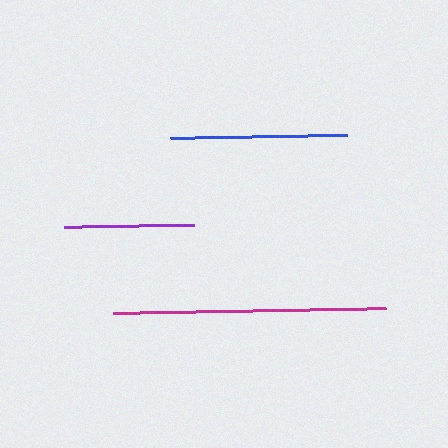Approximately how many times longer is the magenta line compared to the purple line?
The magenta line is approximately 2.1 times the length of the purple line.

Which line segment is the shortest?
The purple line is the shortest at approximately 130 pixels.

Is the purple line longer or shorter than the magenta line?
The magenta line is longer than the purple line.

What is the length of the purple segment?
The purple segment is approximately 130 pixels long.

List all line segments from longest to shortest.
From longest to shortest: magenta, blue, purple.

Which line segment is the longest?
The magenta line is the longest at approximately 273 pixels.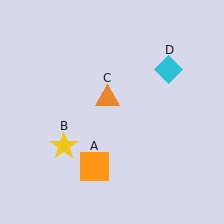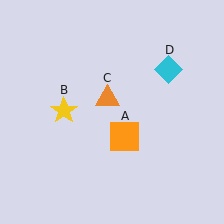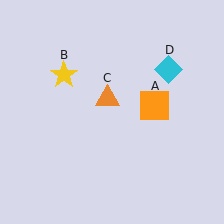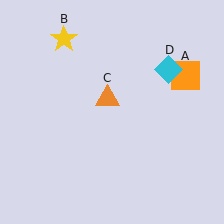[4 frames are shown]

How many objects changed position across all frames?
2 objects changed position: orange square (object A), yellow star (object B).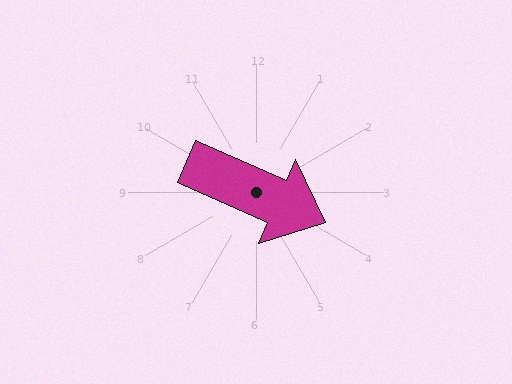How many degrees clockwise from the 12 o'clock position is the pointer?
Approximately 114 degrees.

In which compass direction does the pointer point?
Southeast.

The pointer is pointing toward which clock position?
Roughly 4 o'clock.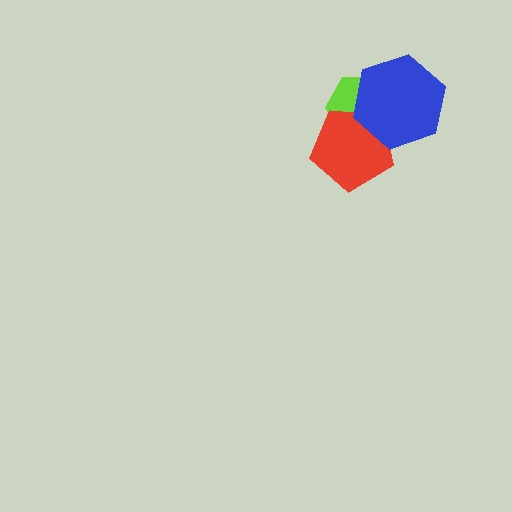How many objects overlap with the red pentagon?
2 objects overlap with the red pentagon.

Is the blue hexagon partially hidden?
No, no other shape covers it.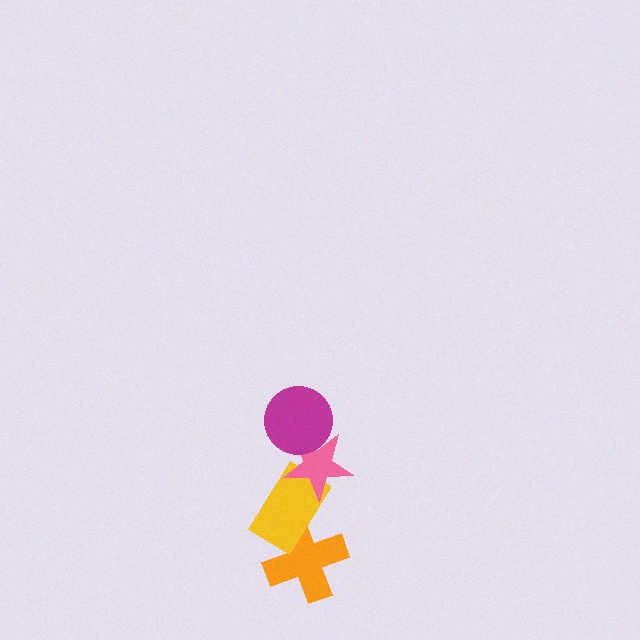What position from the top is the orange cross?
The orange cross is 4th from the top.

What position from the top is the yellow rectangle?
The yellow rectangle is 3rd from the top.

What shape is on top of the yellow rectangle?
The pink star is on top of the yellow rectangle.